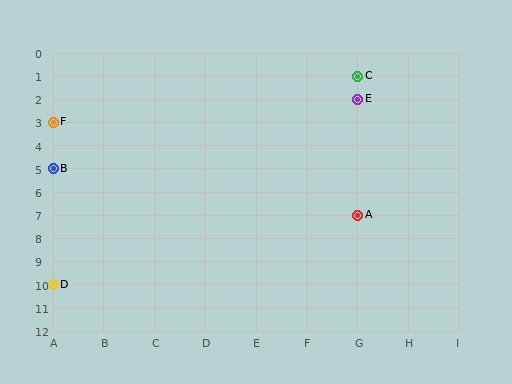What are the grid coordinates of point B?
Point B is at grid coordinates (A, 5).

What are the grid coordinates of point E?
Point E is at grid coordinates (G, 2).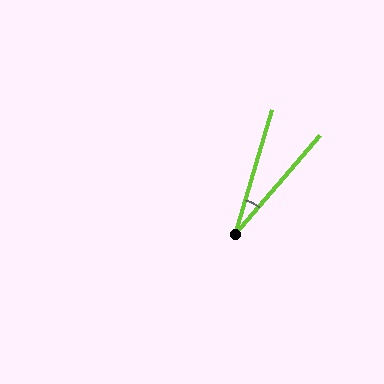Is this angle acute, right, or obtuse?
It is acute.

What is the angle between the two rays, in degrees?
Approximately 24 degrees.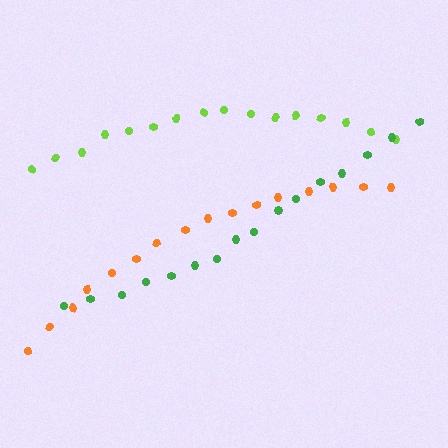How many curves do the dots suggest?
There are 3 distinct paths.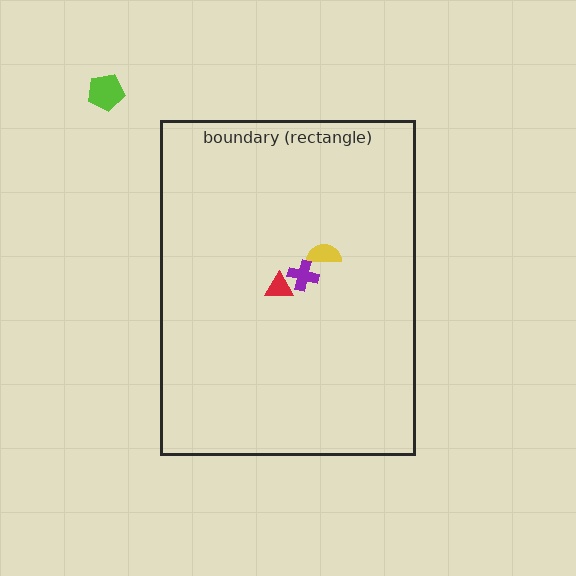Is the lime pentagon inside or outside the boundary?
Outside.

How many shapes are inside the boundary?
3 inside, 1 outside.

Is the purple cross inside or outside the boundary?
Inside.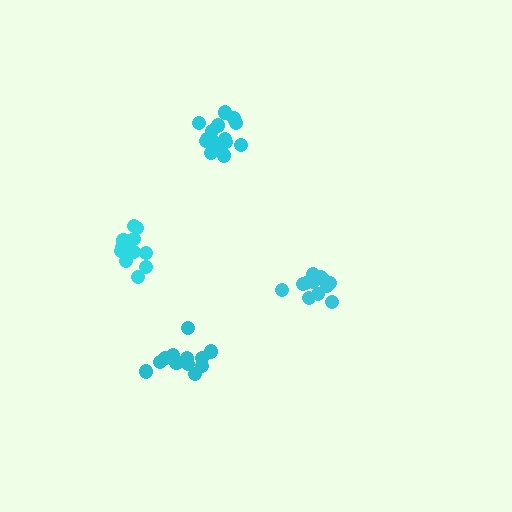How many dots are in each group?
Group 1: 15 dots, Group 2: 12 dots, Group 3: 14 dots, Group 4: 12 dots (53 total).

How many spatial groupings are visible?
There are 4 spatial groupings.